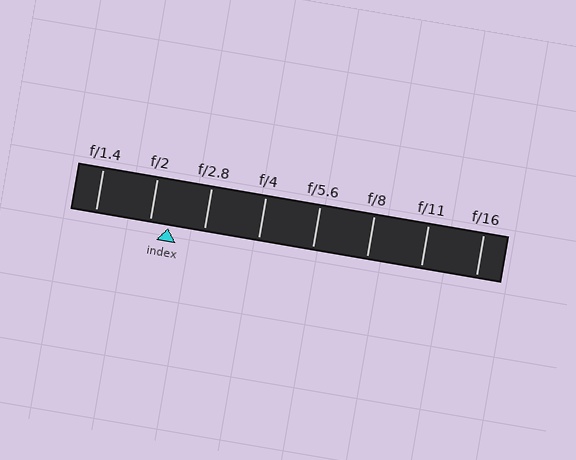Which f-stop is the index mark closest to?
The index mark is closest to f/2.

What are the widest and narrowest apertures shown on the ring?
The widest aperture shown is f/1.4 and the narrowest is f/16.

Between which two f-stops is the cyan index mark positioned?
The index mark is between f/2 and f/2.8.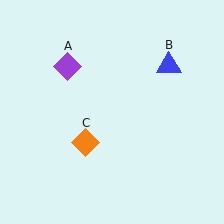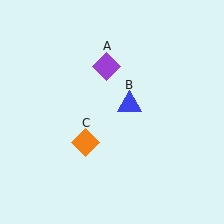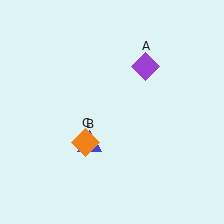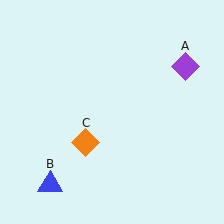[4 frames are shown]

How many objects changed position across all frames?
2 objects changed position: purple diamond (object A), blue triangle (object B).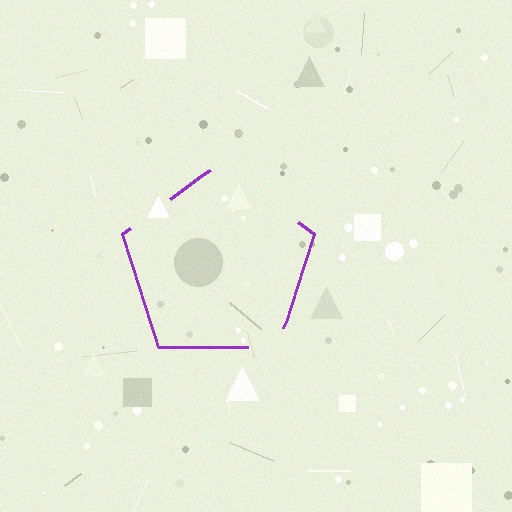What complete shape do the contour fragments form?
The contour fragments form a pentagon.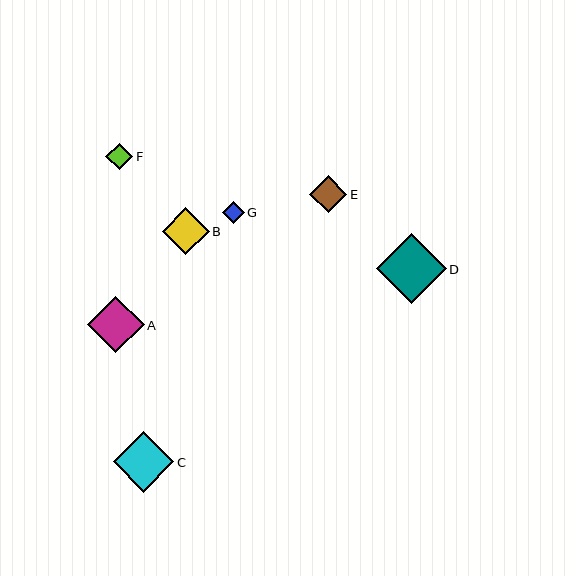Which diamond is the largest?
Diamond D is the largest with a size of approximately 70 pixels.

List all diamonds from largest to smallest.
From largest to smallest: D, C, A, B, E, F, G.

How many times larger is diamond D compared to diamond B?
Diamond D is approximately 1.5 times the size of diamond B.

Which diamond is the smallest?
Diamond G is the smallest with a size of approximately 22 pixels.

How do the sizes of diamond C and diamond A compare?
Diamond C and diamond A are approximately the same size.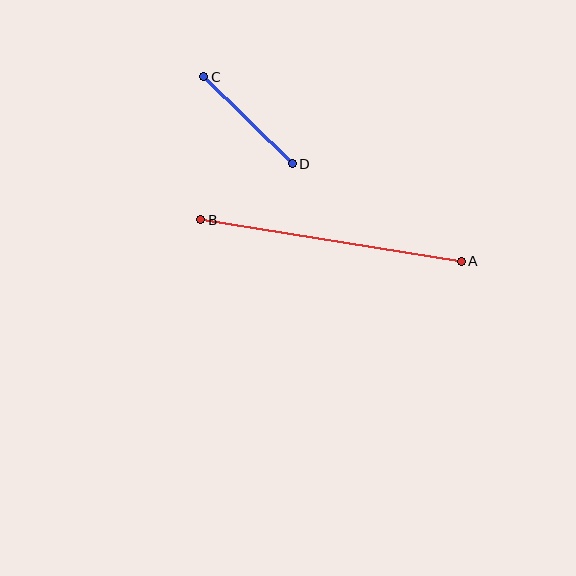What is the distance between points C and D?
The distance is approximately 124 pixels.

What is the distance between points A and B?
The distance is approximately 264 pixels.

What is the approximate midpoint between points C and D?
The midpoint is at approximately (248, 120) pixels.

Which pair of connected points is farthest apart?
Points A and B are farthest apart.